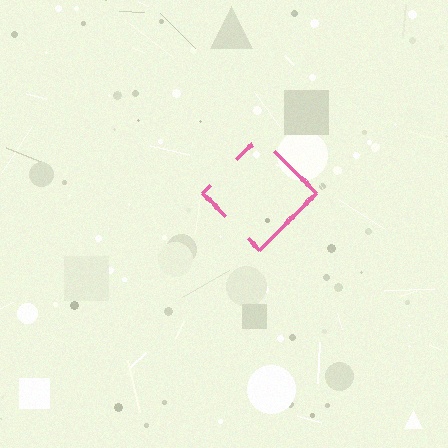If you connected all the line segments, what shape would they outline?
They would outline a diamond.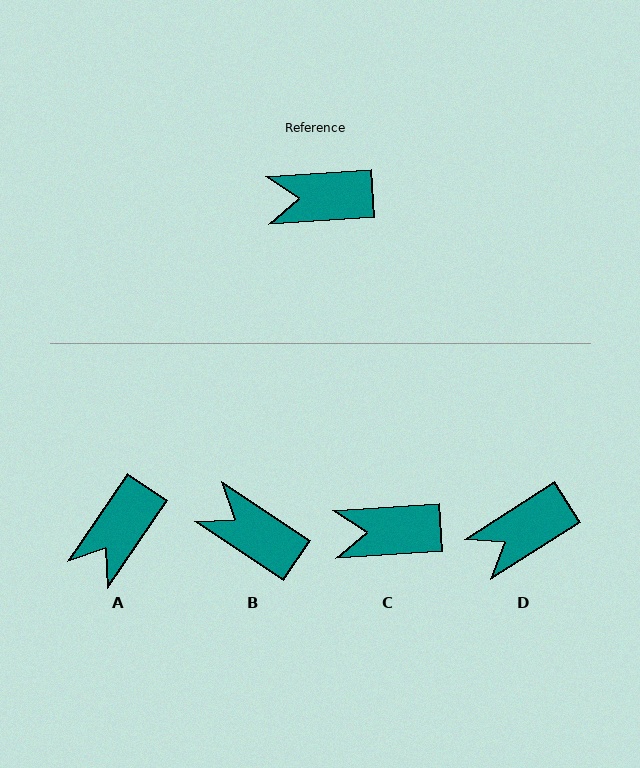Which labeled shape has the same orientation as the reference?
C.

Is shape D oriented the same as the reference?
No, it is off by about 29 degrees.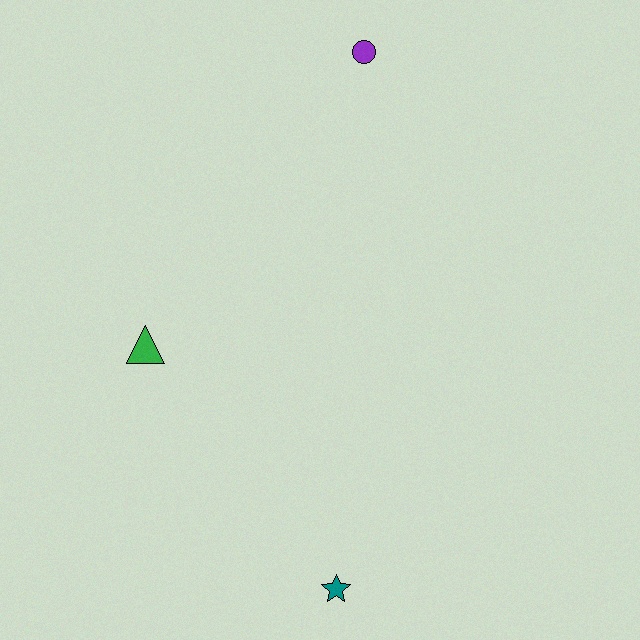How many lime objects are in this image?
There are no lime objects.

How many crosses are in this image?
There are no crosses.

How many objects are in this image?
There are 3 objects.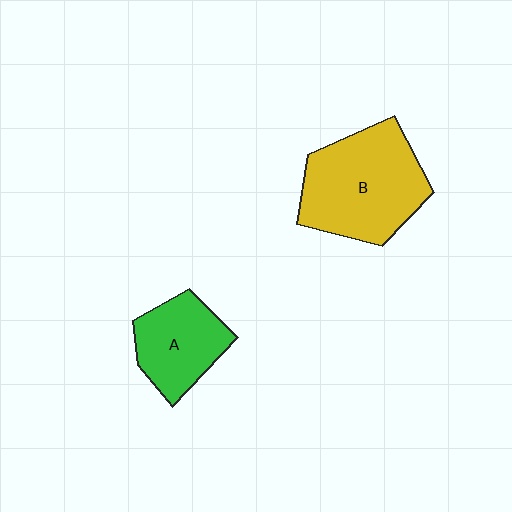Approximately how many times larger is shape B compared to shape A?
Approximately 1.6 times.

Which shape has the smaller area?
Shape A (green).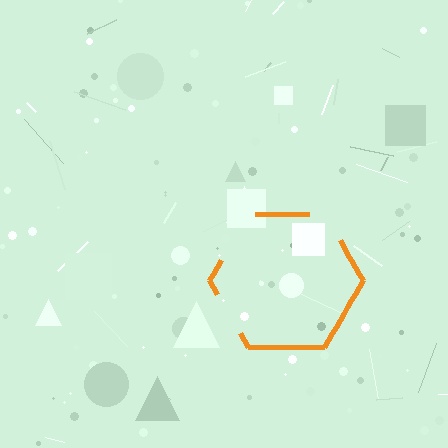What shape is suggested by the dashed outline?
The dashed outline suggests a hexagon.